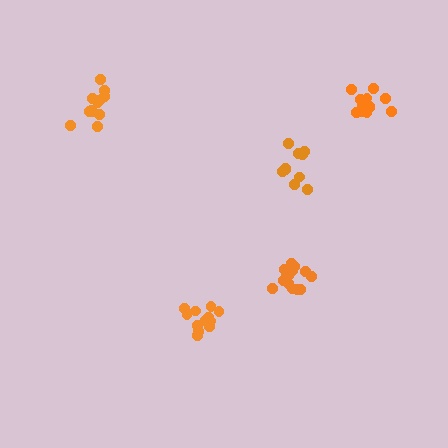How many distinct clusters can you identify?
There are 5 distinct clusters.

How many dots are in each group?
Group 1: 14 dots, Group 2: 12 dots, Group 3: 10 dots, Group 4: 12 dots, Group 5: 15 dots (63 total).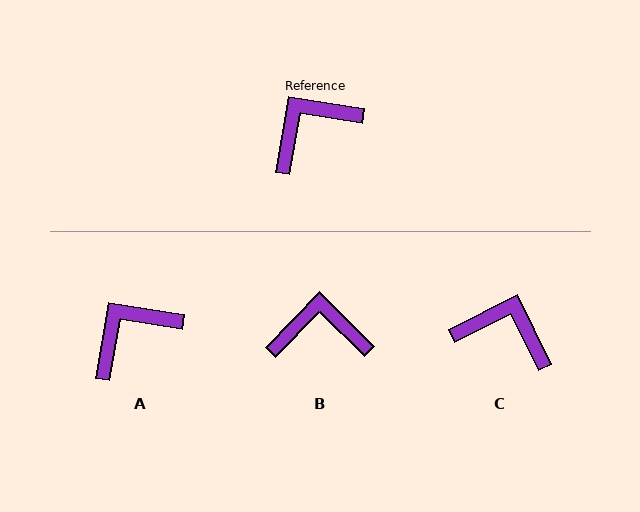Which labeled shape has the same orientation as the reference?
A.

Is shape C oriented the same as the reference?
No, it is off by about 54 degrees.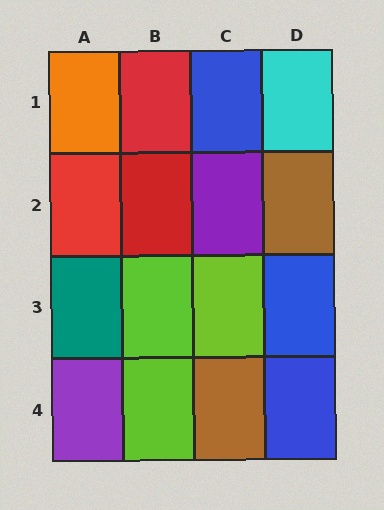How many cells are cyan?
1 cell is cyan.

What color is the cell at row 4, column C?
Brown.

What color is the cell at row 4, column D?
Blue.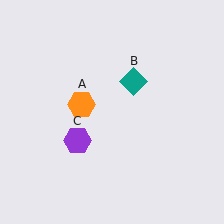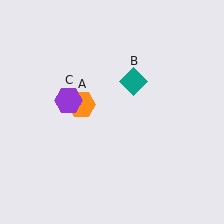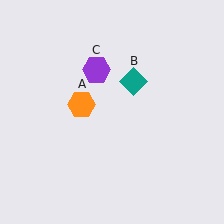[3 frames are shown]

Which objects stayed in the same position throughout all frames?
Orange hexagon (object A) and teal diamond (object B) remained stationary.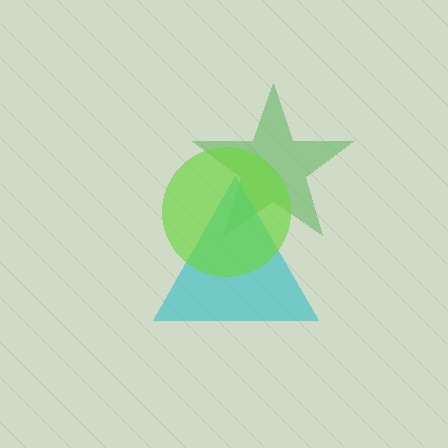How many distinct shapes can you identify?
There are 3 distinct shapes: a green star, a cyan triangle, a lime circle.